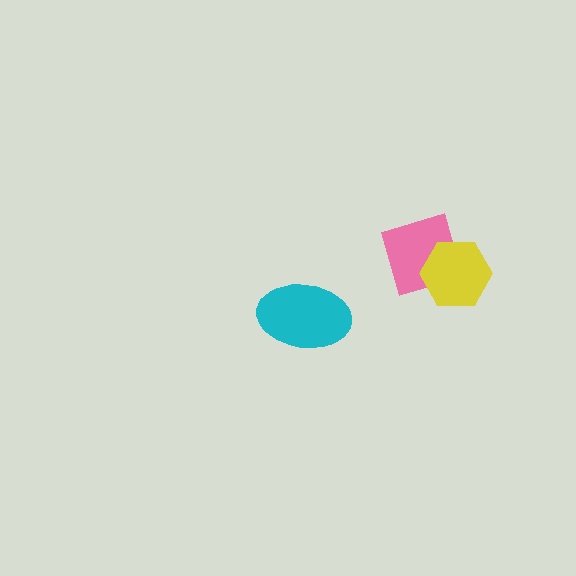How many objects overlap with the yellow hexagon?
1 object overlaps with the yellow hexagon.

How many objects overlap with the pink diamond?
1 object overlaps with the pink diamond.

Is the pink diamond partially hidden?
Yes, it is partially covered by another shape.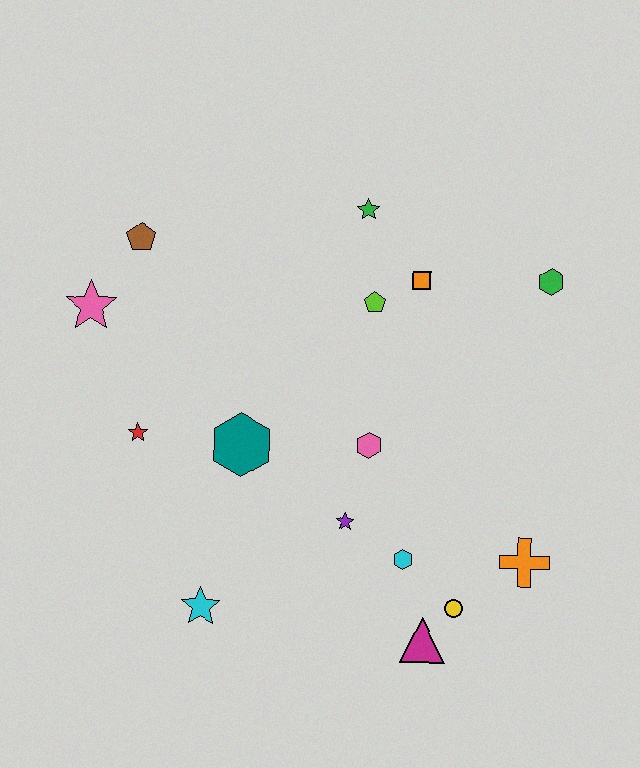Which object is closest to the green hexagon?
The orange square is closest to the green hexagon.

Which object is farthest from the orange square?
The cyan star is farthest from the orange square.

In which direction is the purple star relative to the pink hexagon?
The purple star is below the pink hexagon.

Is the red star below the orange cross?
No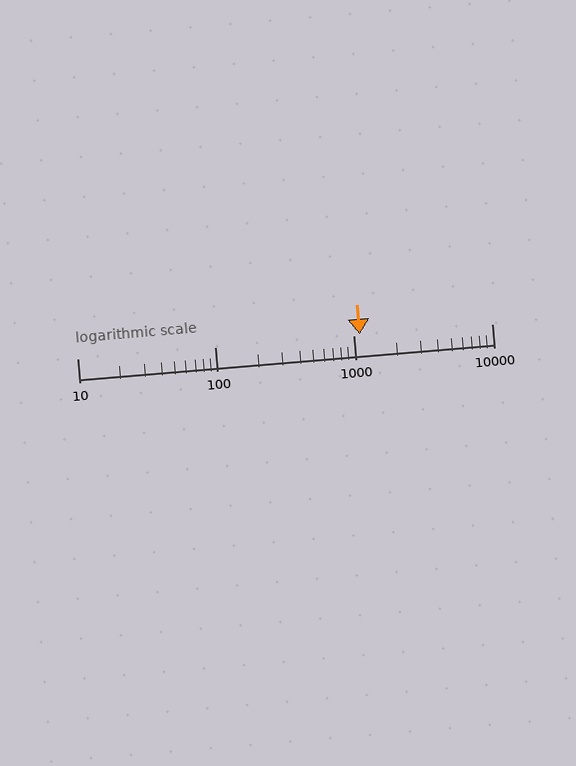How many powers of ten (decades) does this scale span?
The scale spans 3 decades, from 10 to 10000.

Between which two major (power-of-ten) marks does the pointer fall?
The pointer is between 1000 and 10000.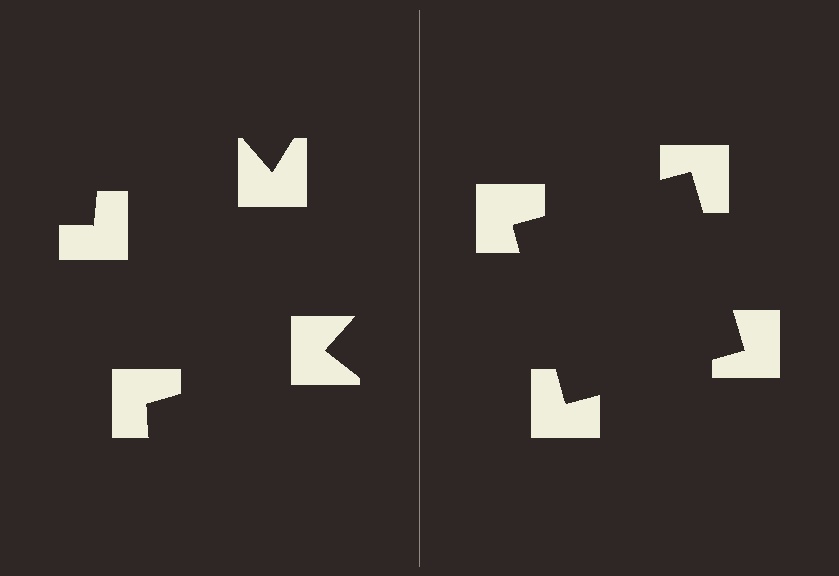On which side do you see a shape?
An illusory square appears on the right side. On the left side the wedge cuts are rotated, so no coherent shape forms.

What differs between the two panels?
The notched squares are positioned identically on both sides; only the wedge orientations differ. On the right they align to a square; on the left they are misaligned.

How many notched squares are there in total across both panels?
8 — 4 on each side.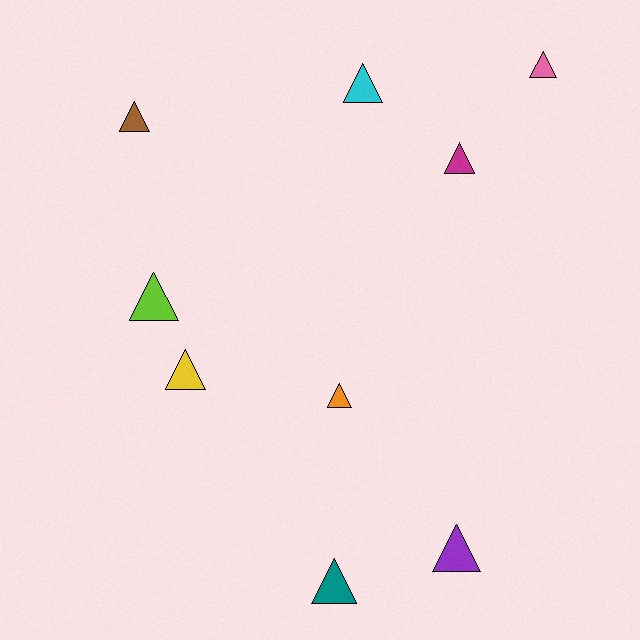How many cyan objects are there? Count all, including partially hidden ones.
There is 1 cyan object.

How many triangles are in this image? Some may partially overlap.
There are 9 triangles.